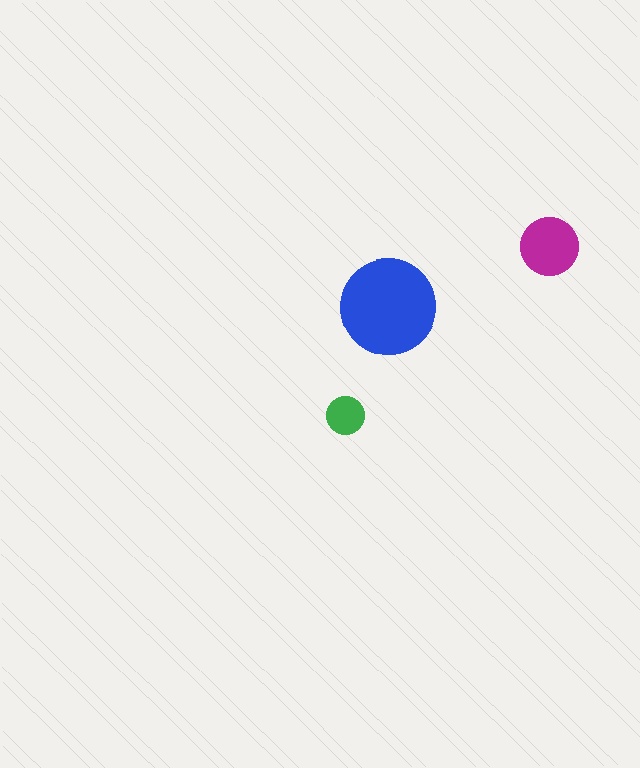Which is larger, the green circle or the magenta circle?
The magenta one.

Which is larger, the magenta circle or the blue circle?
The blue one.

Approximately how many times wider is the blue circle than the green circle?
About 2.5 times wider.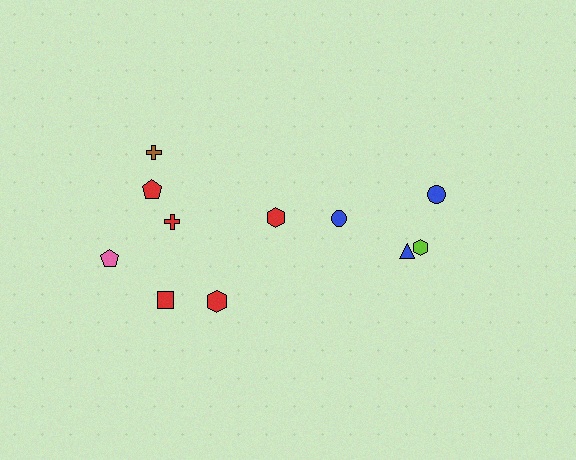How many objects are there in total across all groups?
There are 11 objects.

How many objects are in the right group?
There are 4 objects.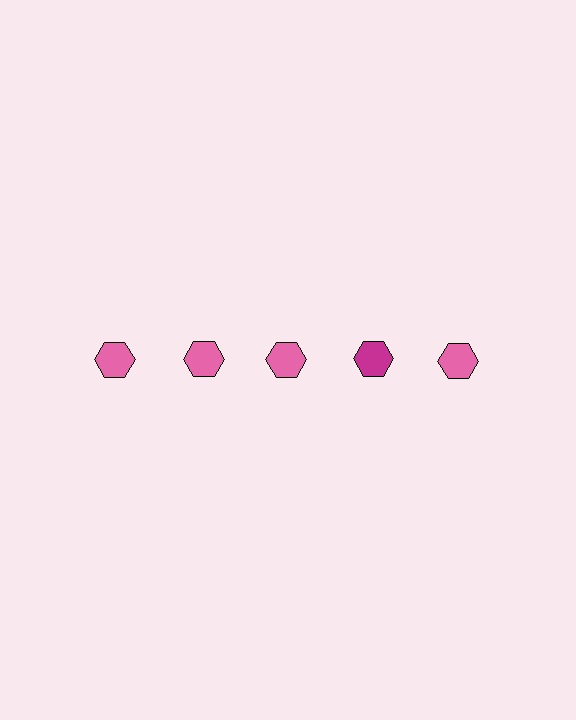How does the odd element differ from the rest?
It has a different color: magenta instead of pink.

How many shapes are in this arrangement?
There are 5 shapes arranged in a grid pattern.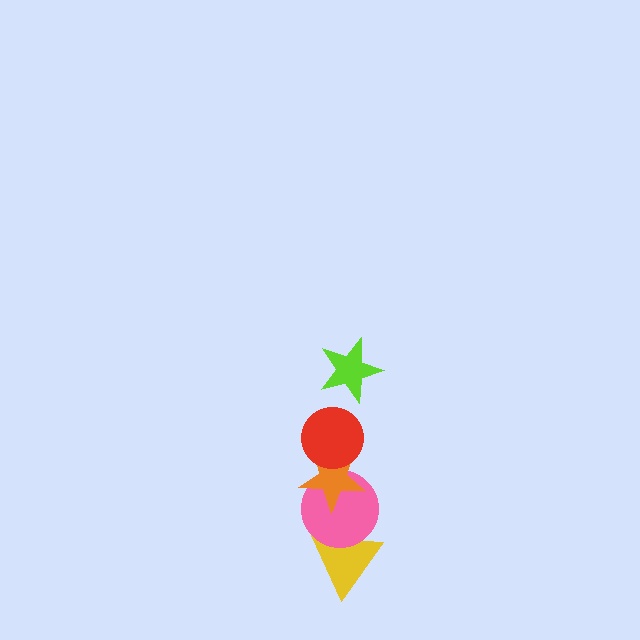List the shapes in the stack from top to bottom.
From top to bottom: the lime star, the red circle, the orange star, the pink circle, the yellow triangle.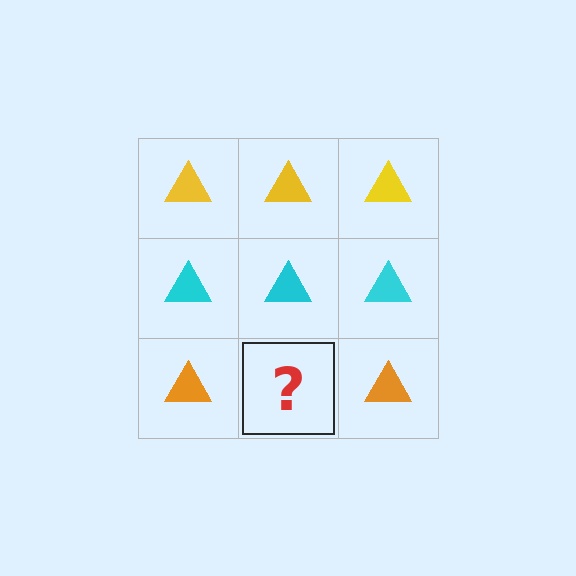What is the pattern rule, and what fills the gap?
The rule is that each row has a consistent color. The gap should be filled with an orange triangle.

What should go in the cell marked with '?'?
The missing cell should contain an orange triangle.